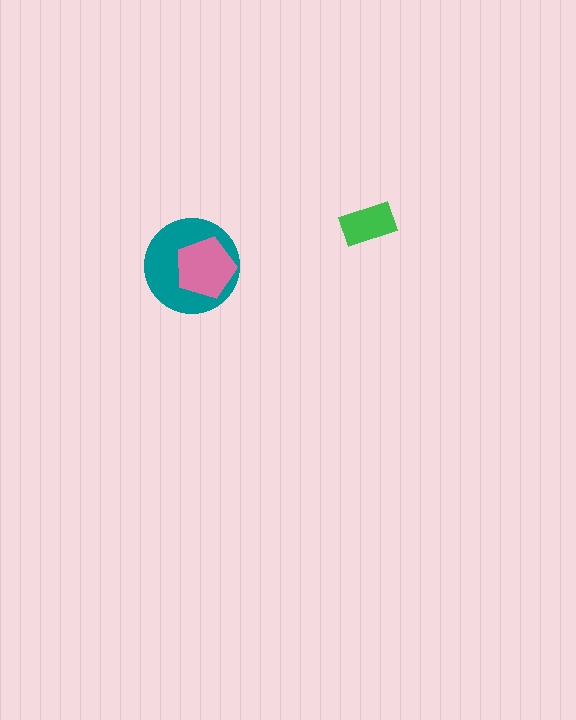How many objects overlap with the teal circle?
1 object overlaps with the teal circle.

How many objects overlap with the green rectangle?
0 objects overlap with the green rectangle.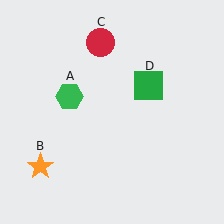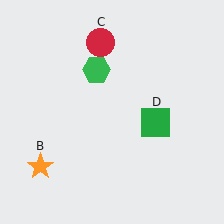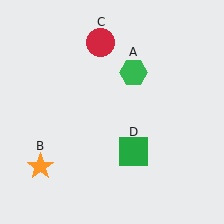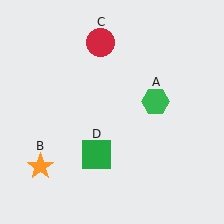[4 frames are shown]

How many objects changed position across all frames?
2 objects changed position: green hexagon (object A), green square (object D).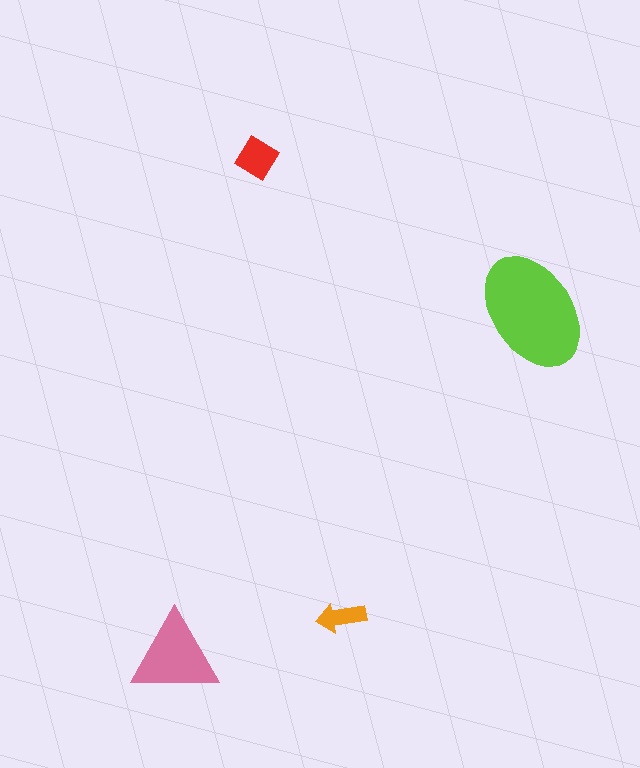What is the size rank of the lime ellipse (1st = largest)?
1st.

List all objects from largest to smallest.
The lime ellipse, the pink triangle, the red diamond, the orange arrow.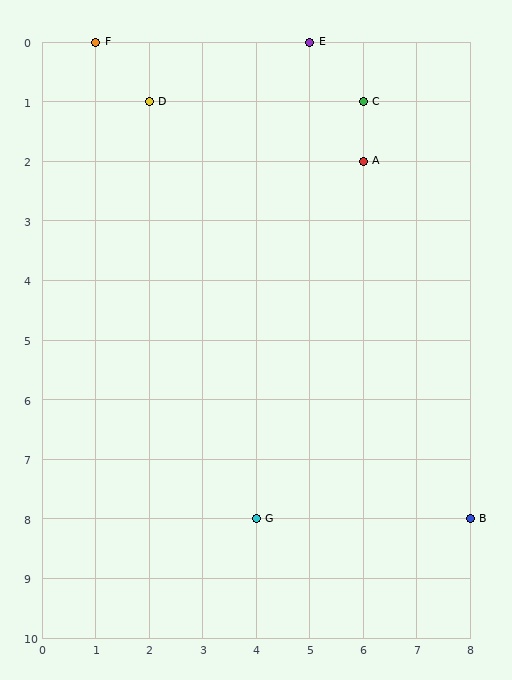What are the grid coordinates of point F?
Point F is at grid coordinates (1, 0).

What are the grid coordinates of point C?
Point C is at grid coordinates (6, 1).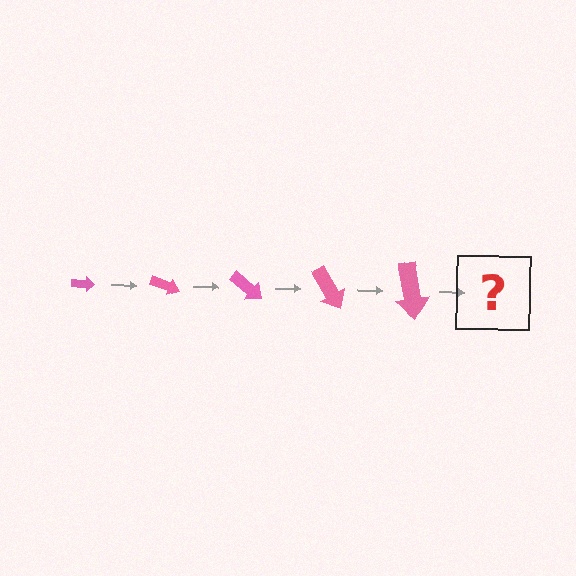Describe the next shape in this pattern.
It should be an arrow, larger than the previous one and rotated 100 degrees from the start.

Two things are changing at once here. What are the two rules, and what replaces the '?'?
The two rules are that the arrow grows larger each step and it rotates 20 degrees each step. The '?' should be an arrow, larger than the previous one and rotated 100 degrees from the start.